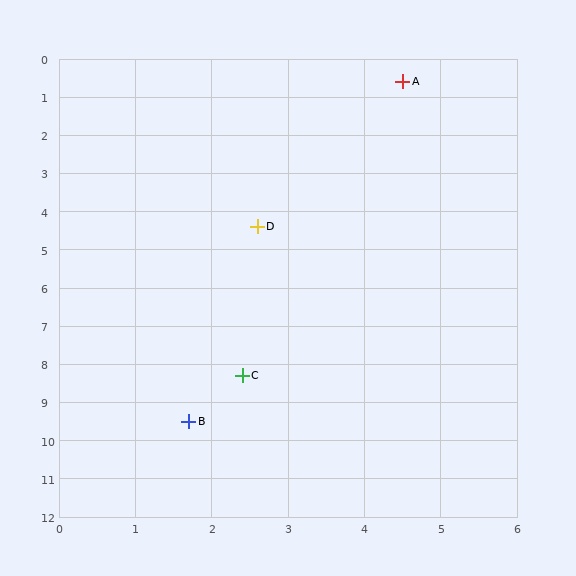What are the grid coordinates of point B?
Point B is at approximately (1.7, 9.5).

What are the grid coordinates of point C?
Point C is at approximately (2.4, 8.3).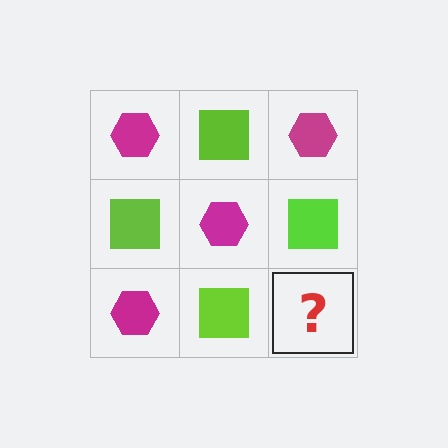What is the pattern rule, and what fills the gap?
The rule is that it alternates magenta hexagon and lime square in a checkerboard pattern. The gap should be filled with a magenta hexagon.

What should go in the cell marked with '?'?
The missing cell should contain a magenta hexagon.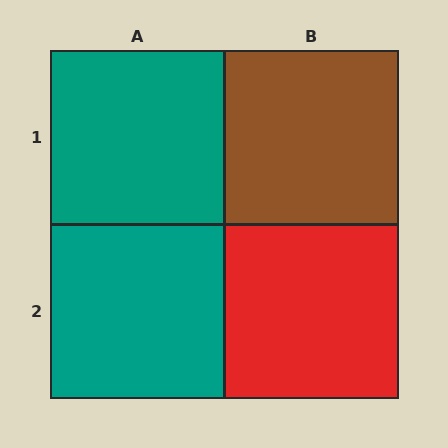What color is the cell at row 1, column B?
Brown.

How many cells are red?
1 cell is red.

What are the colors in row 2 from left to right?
Teal, red.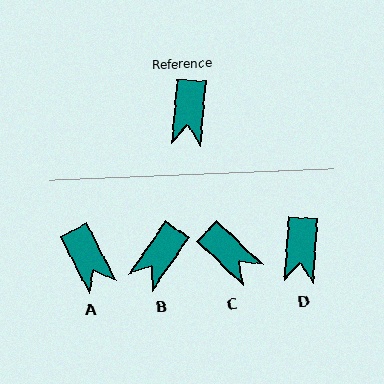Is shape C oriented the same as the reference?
No, it is off by about 50 degrees.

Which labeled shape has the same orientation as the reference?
D.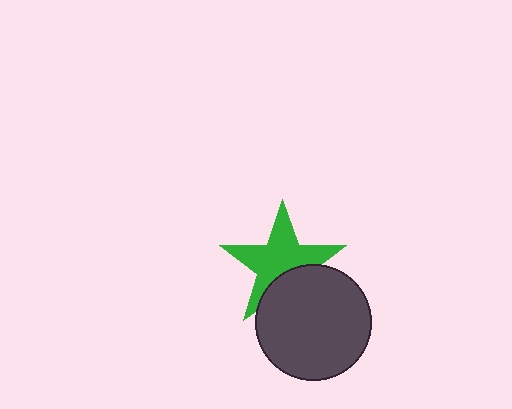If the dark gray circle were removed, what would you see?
You would see the complete green star.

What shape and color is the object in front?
The object in front is a dark gray circle.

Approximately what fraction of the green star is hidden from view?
Roughly 31% of the green star is hidden behind the dark gray circle.